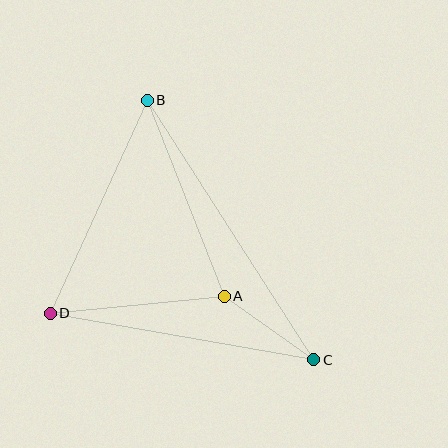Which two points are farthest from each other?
Points B and C are farthest from each other.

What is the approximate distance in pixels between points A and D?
The distance between A and D is approximately 175 pixels.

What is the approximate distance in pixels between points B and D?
The distance between B and D is approximately 234 pixels.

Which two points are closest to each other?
Points A and C are closest to each other.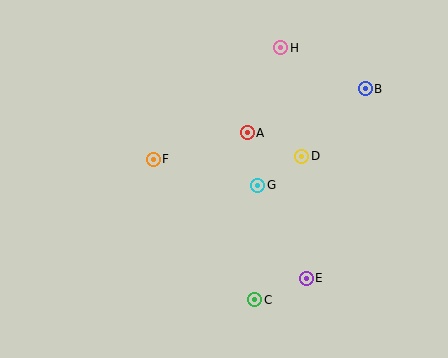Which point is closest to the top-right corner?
Point B is closest to the top-right corner.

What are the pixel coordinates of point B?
Point B is at (365, 89).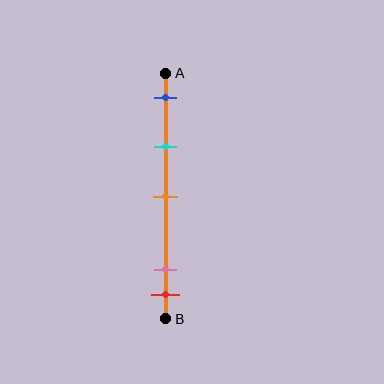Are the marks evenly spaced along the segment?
No, the marks are not evenly spaced.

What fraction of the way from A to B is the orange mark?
The orange mark is approximately 50% (0.5) of the way from A to B.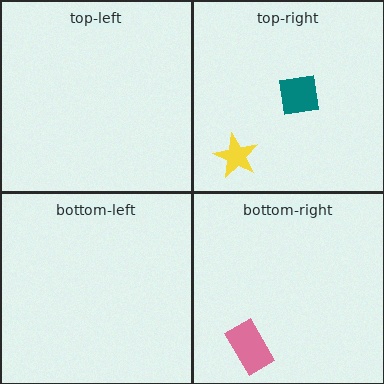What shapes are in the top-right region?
The teal square, the yellow star.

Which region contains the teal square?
The top-right region.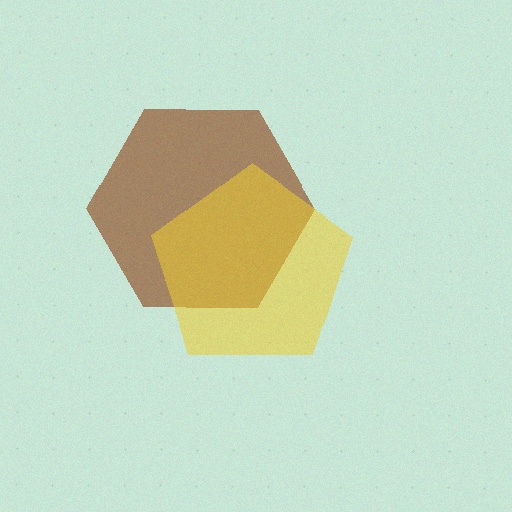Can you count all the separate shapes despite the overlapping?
Yes, there are 2 separate shapes.